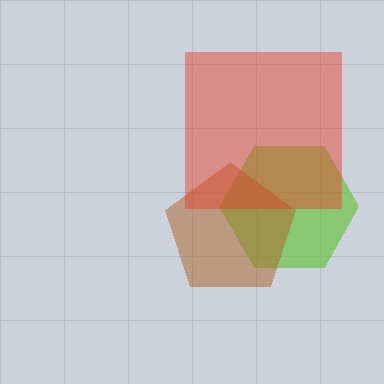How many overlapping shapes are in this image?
There are 3 overlapping shapes in the image.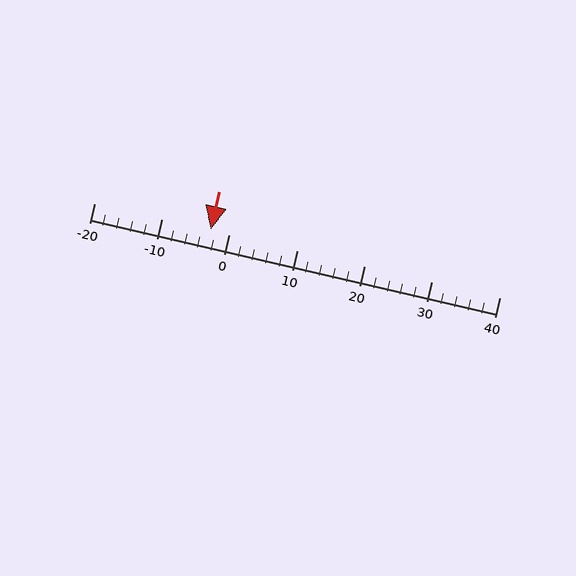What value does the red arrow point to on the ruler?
The red arrow points to approximately -3.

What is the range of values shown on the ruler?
The ruler shows values from -20 to 40.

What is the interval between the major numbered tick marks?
The major tick marks are spaced 10 units apart.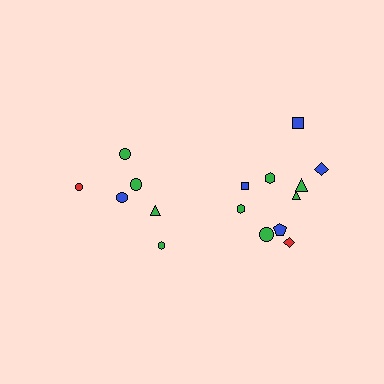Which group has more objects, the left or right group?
The right group.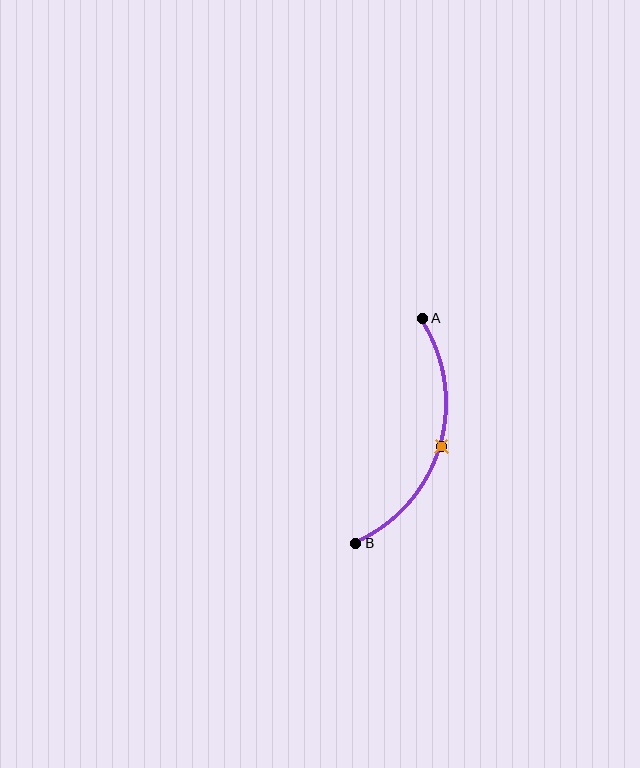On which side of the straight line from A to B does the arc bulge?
The arc bulges to the right of the straight line connecting A and B.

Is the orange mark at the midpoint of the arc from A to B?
Yes. The orange mark lies on the arc at equal arc-length from both A and B — it is the arc midpoint.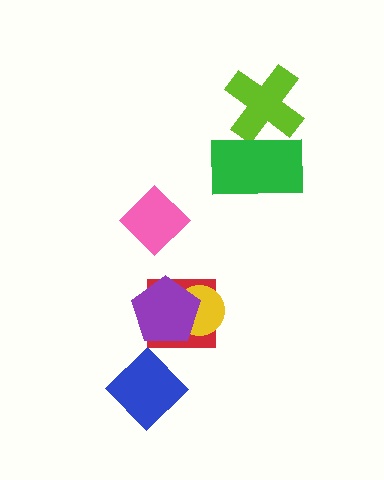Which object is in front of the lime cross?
The green rectangle is in front of the lime cross.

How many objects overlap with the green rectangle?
1 object overlaps with the green rectangle.